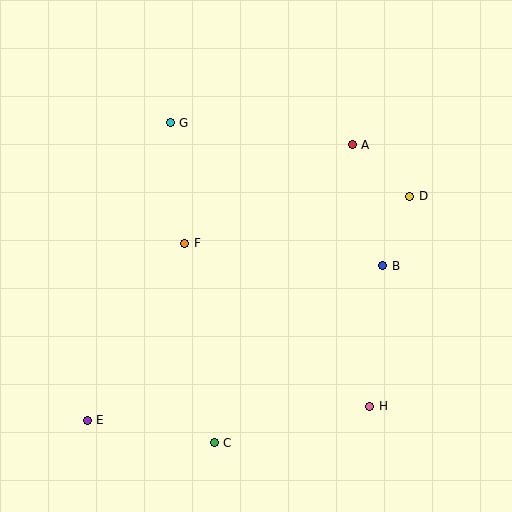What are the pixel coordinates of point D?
Point D is at (410, 196).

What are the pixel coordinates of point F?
Point F is at (185, 243).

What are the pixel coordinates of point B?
Point B is at (383, 266).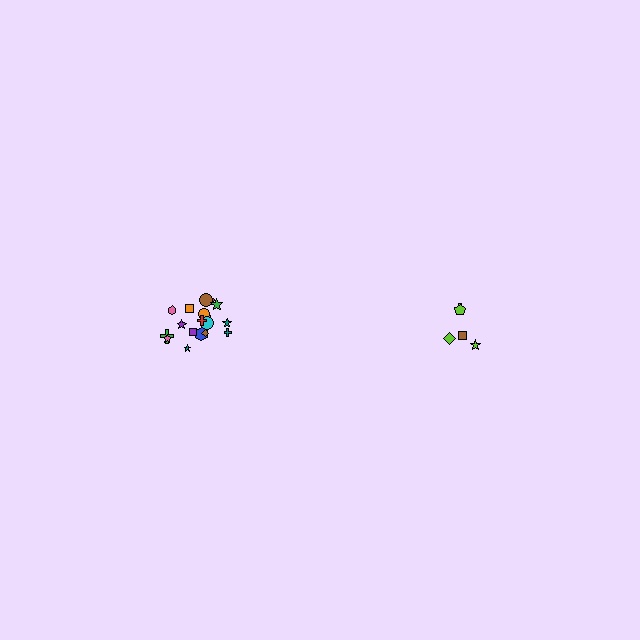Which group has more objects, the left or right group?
The left group.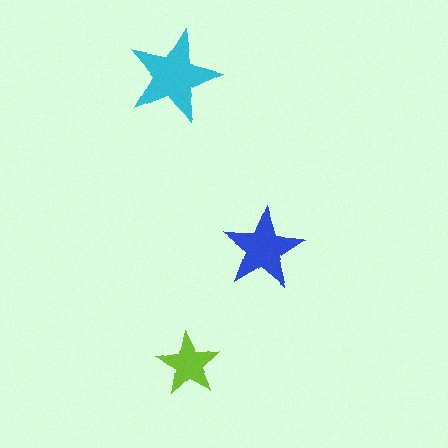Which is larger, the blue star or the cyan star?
The cyan one.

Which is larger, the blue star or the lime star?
The blue one.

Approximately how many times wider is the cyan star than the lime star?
About 1.5 times wider.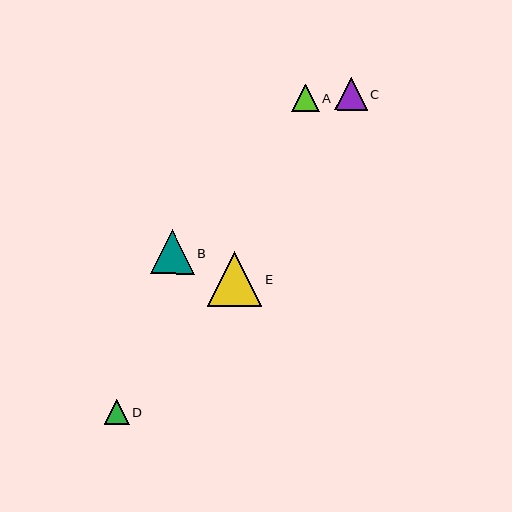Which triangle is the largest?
Triangle E is the largest with a size of approximately 55 pixels.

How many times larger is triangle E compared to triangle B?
Triangle E is approximately 1.2 times the size of triangle B.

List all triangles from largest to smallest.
From largest to smallest: E, B, C, A, D.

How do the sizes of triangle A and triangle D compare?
Triangle A and triangle D are approximately the same size.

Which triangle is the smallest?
Triangle D is the smallest with a size of approximately 25 pixels.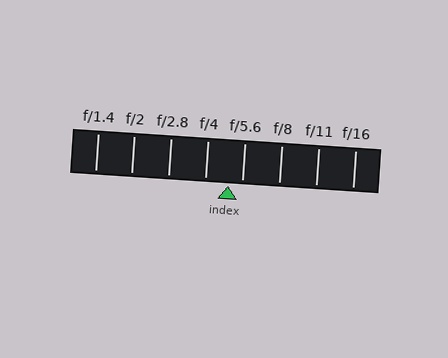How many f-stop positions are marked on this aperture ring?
There are 8 f-stop positions marked.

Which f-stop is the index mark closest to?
The index mark is closest to f/5.6.